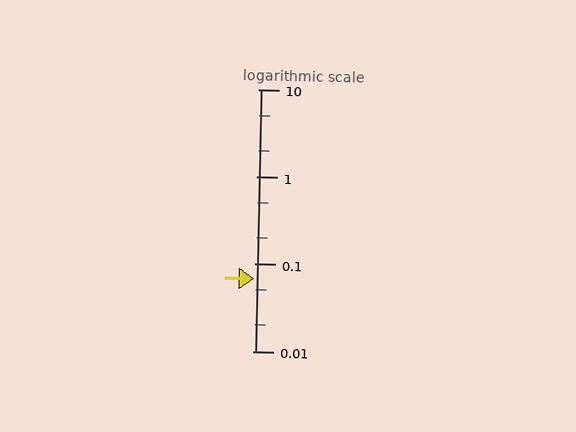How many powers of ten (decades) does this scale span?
The scale spans 3 decades, from 0.01 to 10.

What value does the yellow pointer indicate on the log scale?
The pointer indicates approximately 0.067.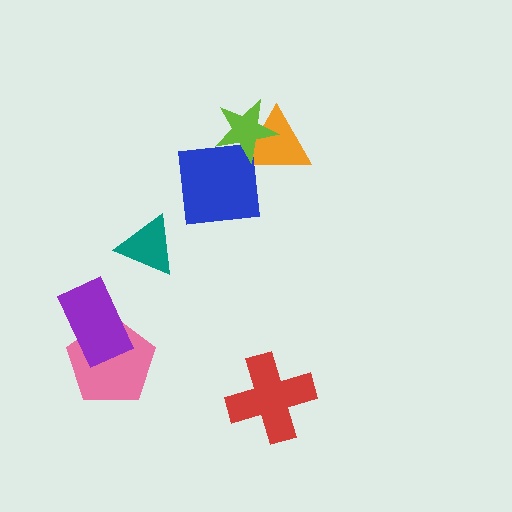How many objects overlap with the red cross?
0 objects overlap with the red cross.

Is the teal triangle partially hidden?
No, no other shape covers it.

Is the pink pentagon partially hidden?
Yes, it is partially covered by another shape.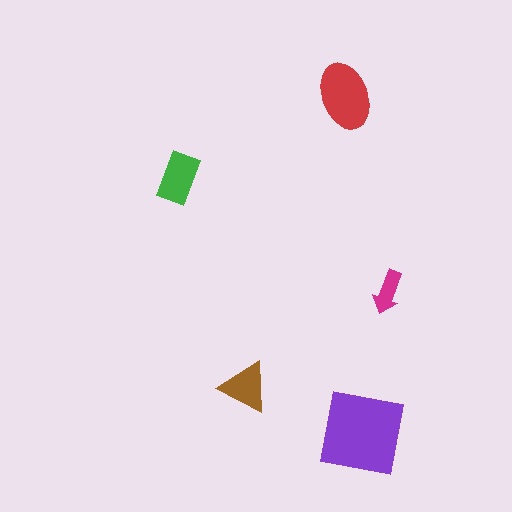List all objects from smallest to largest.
The magenta arrow, the brown triangle, the green rectangle, the red ellipse, the purple square.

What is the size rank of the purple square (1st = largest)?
1st.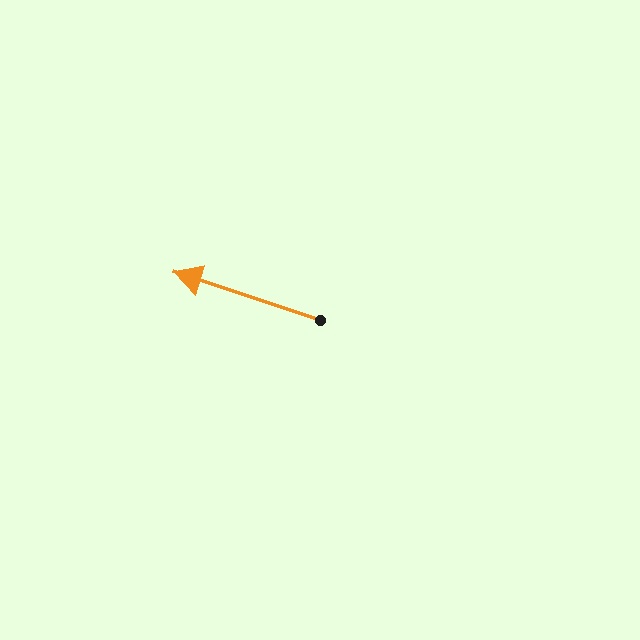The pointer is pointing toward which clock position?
Roughly 10 o'clock.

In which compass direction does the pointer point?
West.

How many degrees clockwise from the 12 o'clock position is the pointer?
Approximately 288 degrees.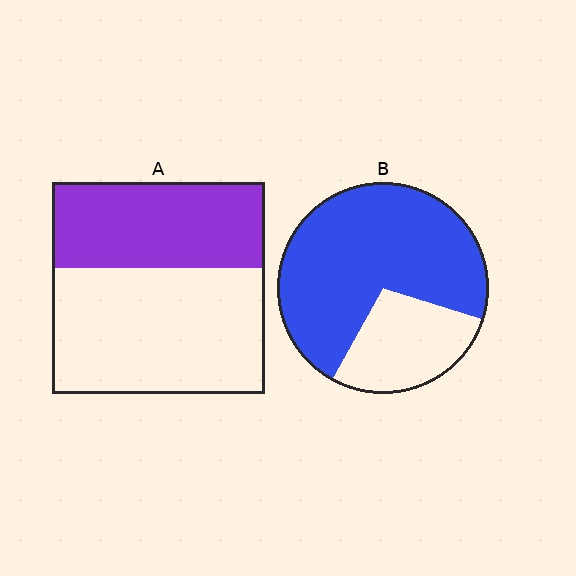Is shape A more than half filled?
No.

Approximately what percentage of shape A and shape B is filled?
A is approximately 40% and B is approximately 70%.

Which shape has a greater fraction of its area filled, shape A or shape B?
Shape B.